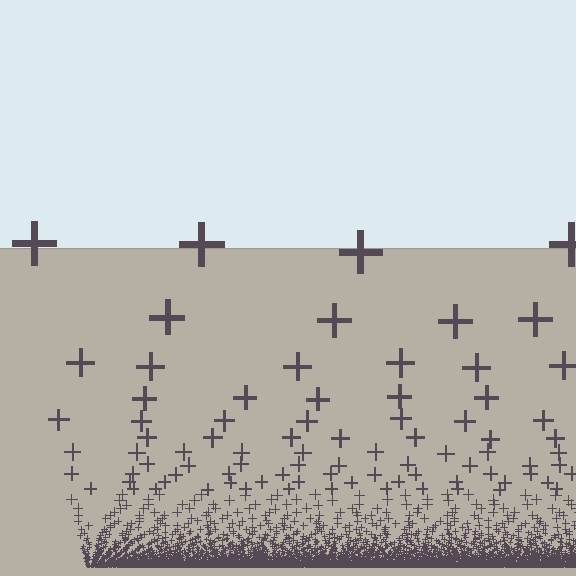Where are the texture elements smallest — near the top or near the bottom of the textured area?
Near the bottom.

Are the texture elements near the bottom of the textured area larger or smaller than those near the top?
Smaller. The gradient is inverted — elements near the bottom are smaller and denser.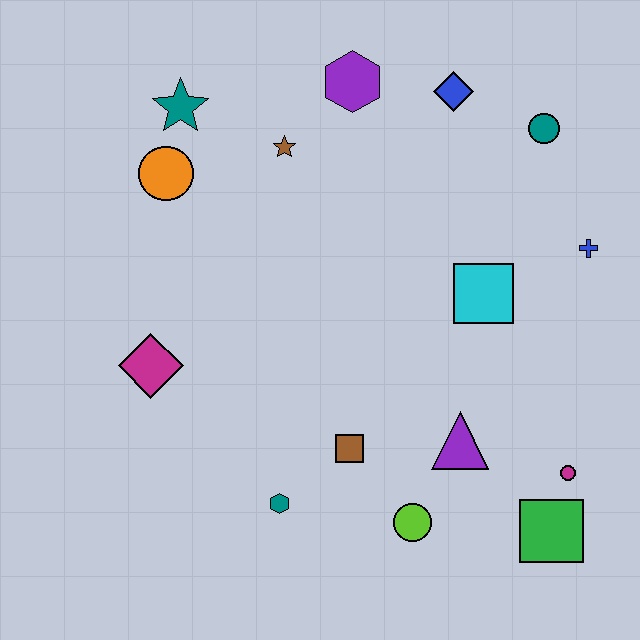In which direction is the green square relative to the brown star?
The green square is below the brown star.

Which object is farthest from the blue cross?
The magenta diamond is farthest from the blue cross.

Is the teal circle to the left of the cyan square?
No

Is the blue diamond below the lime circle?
No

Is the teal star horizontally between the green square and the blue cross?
No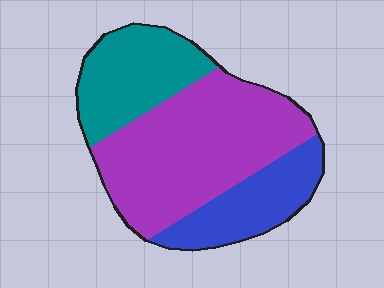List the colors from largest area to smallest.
From largest to smallest: purple, teal, blue.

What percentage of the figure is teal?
Teal covers around 25% of the figure.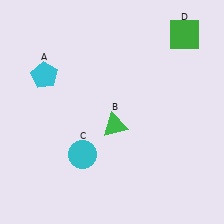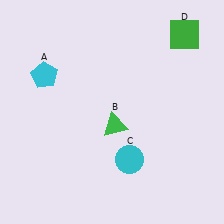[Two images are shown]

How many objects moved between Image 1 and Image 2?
1 object moved between the two images.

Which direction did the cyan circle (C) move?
The cyan circle (C) moved right.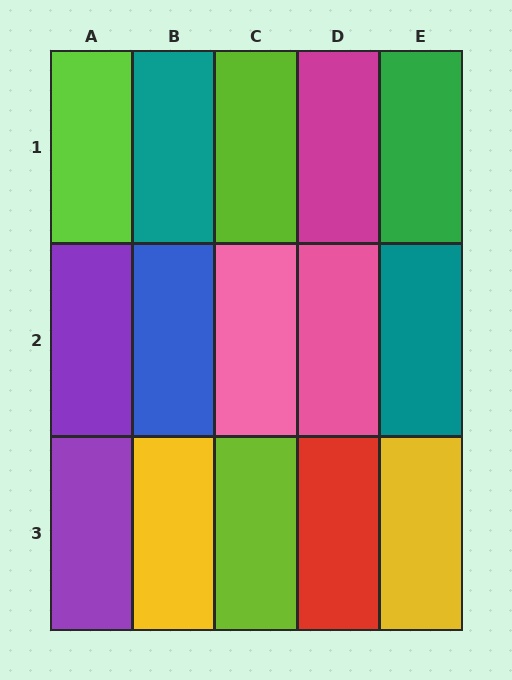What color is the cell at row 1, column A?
Lime.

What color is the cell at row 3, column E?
Yellow.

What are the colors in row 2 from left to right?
Purple, blue, pink, pink, teal.